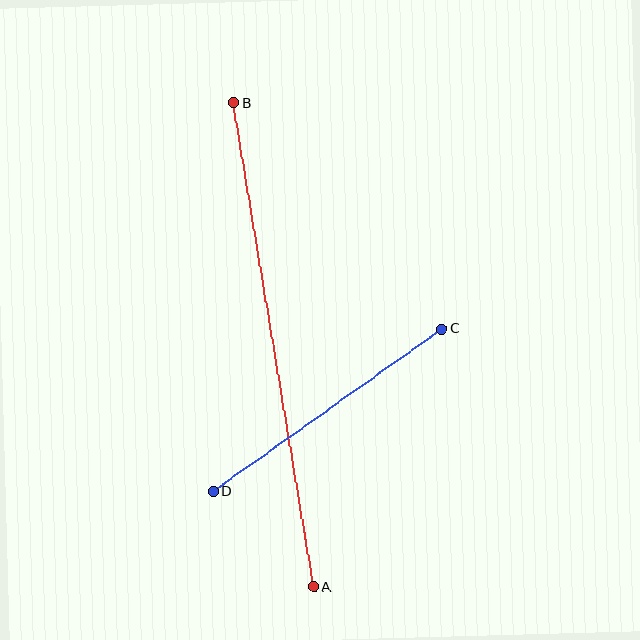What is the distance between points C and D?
The distance is approximately 281 pixels.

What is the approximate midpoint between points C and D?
The midpoint is at approximately (328, 410) pixels.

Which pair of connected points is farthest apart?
Points A and B are farthest apart.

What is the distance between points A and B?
The distance is approximately 490 pixels.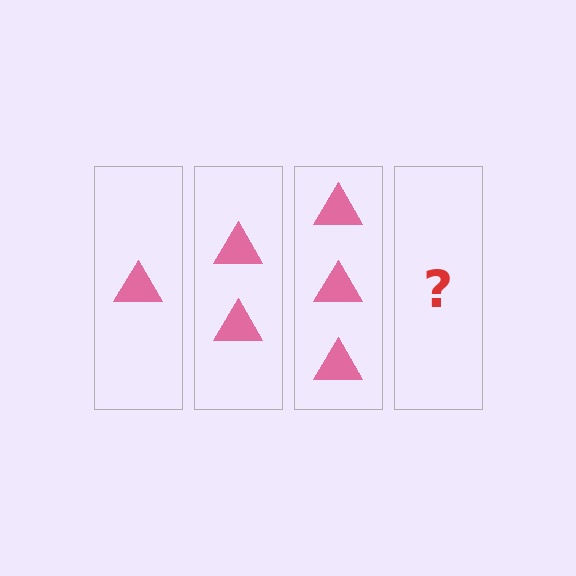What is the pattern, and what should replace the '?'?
The pattern is that each step adds one more triangle. The '?' should be 4 triangles.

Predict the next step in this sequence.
The next step is 4 triangles.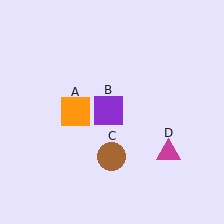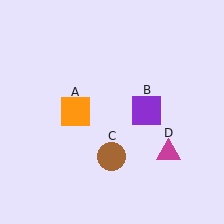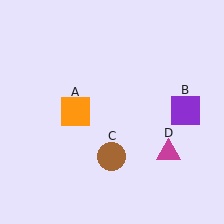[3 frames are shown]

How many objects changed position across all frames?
1 object changed position: purple square (object B).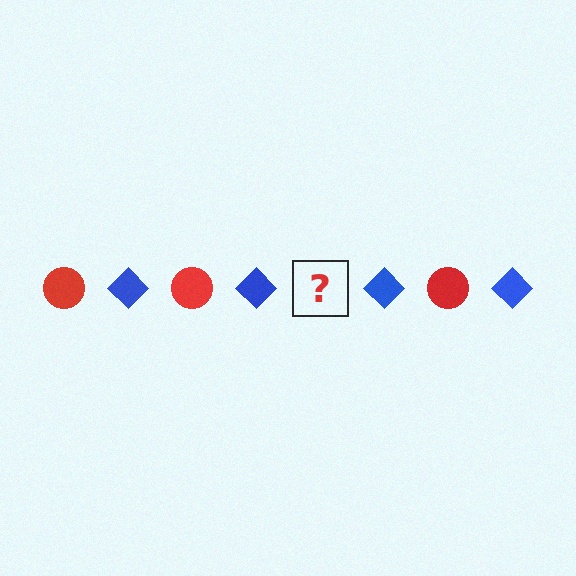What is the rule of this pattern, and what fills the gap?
The rule is that the pattern alternates between red circle and blue diamond. The gap should be filled with a red circle.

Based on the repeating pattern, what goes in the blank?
The blank should be a red circle.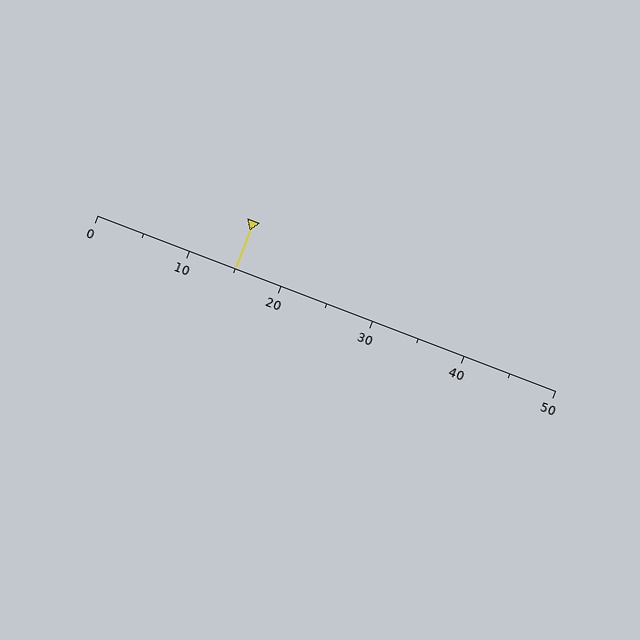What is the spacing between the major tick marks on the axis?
The major ticks are spaced 10 apart.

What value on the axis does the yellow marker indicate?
The marker indicates approximately 15.